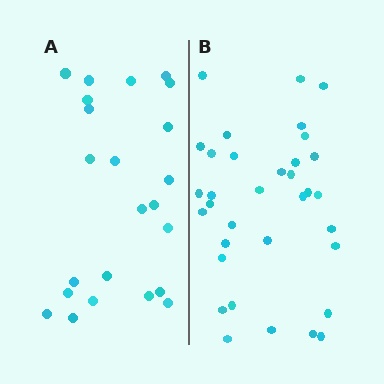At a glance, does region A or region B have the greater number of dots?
Region B (the right region) has more dots.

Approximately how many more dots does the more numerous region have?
Region B has roughly 12 or so more dots than region A.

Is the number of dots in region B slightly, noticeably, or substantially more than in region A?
Region B has substantially more. The ratio is roughly 1.5 to 1.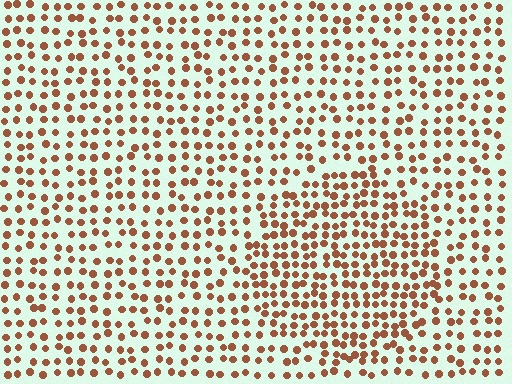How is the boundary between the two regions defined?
The boundary is defined by a change in element density (approximately 1.6x ratio). All elements are the same color, size, and shape.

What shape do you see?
I see a circle.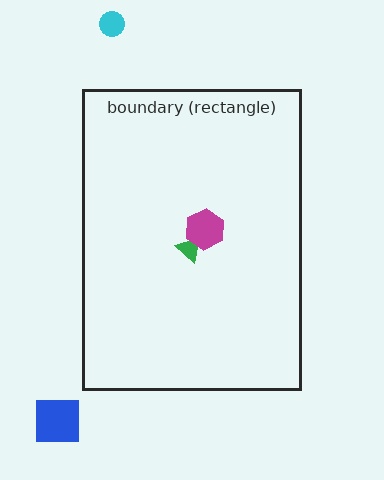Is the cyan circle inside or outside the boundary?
Outside.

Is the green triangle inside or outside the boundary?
Inside.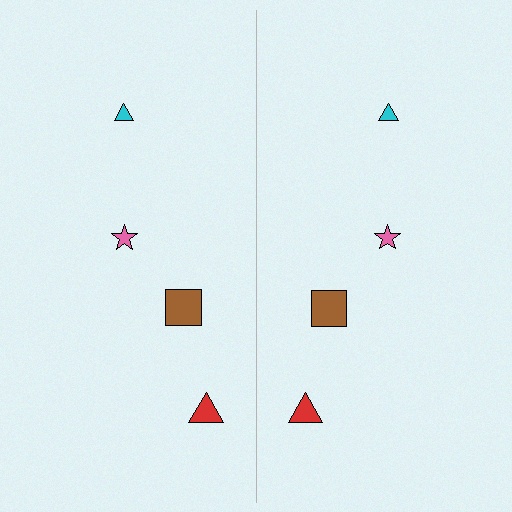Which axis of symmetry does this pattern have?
The pattern has a vertical axis of symmetry running through the center of the image.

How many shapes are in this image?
There are 8 shapes in this image.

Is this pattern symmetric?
Yes, this pattern has bilateral (reflection) symmetry.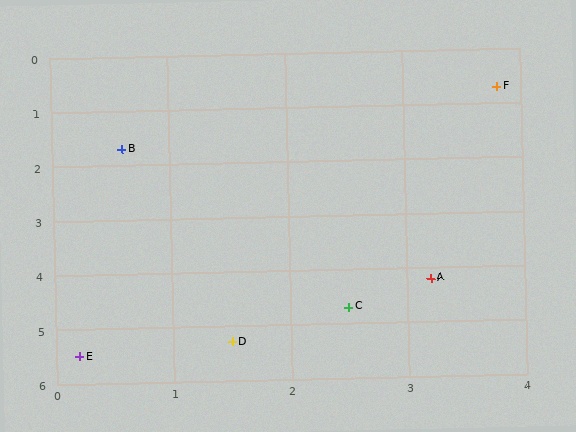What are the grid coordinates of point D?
Point D is at approximately (1.5, 5.3).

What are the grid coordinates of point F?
Point F is at approximately (3.8, 0.7).